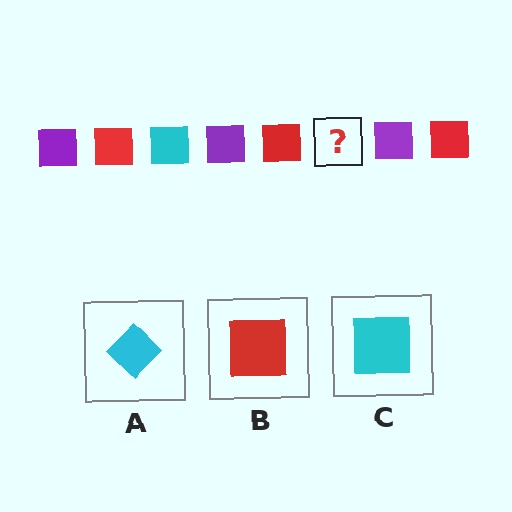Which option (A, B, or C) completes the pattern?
C.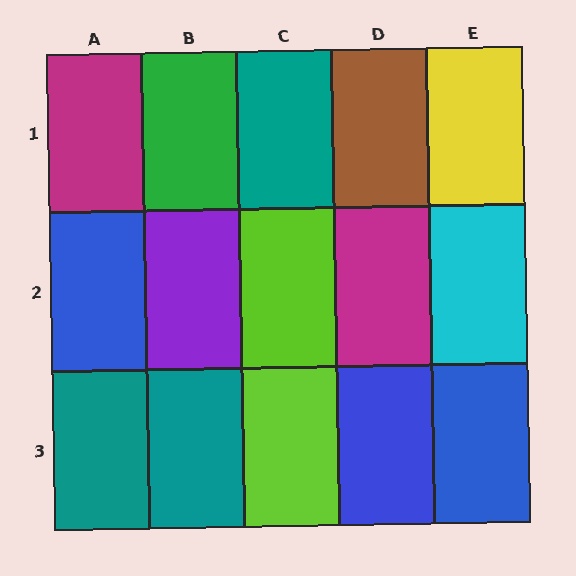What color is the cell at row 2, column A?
Blue.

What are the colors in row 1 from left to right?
Magenta, green, teal, brown, yellow.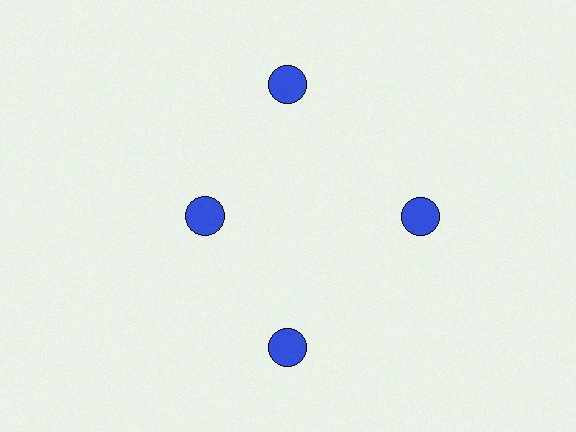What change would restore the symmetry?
The symmetry would be restored by moving it outward, back onto the ring so that all 4 circles sit at equal angles and equal distance from the center.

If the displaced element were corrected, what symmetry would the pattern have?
It would have 4-fold rotational symmetry — the pattern would map onto itself every 90 degrees.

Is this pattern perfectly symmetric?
No. The 4 blue circles are arranged in a ring, but one element near the 9 o'clock position is pulled inward toward the center, breaking the 4-fold rotational symmetry.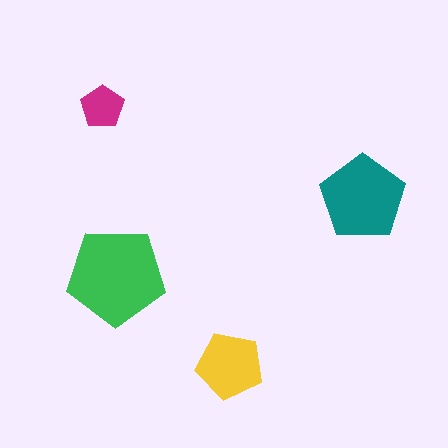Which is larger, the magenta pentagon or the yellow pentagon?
The yellow one.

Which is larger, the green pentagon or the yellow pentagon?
The green one.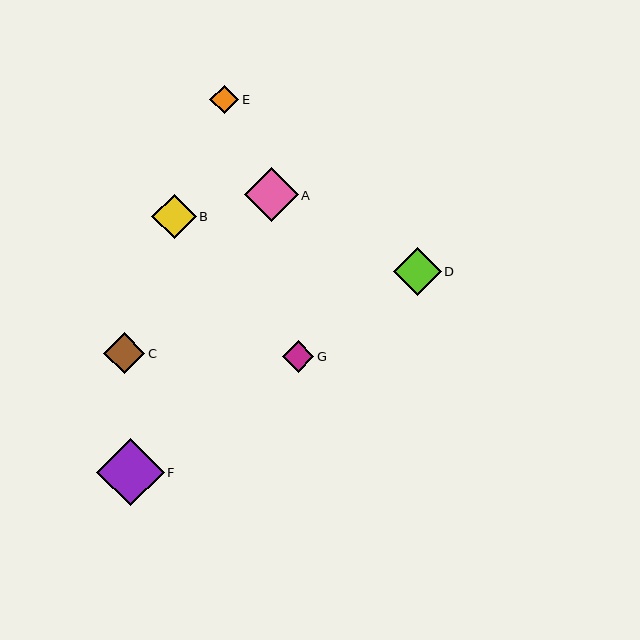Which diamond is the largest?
Diamond F is the largest with a size of approximately 68 pixels.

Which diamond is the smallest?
Diamond E is the smallest with a size of approximately 29 pixels.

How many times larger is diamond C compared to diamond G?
Diamond C is approximately 1.3 times the size of diamond G.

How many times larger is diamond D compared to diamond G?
Diamond D is approximately 1.5 times the size of diamond G.